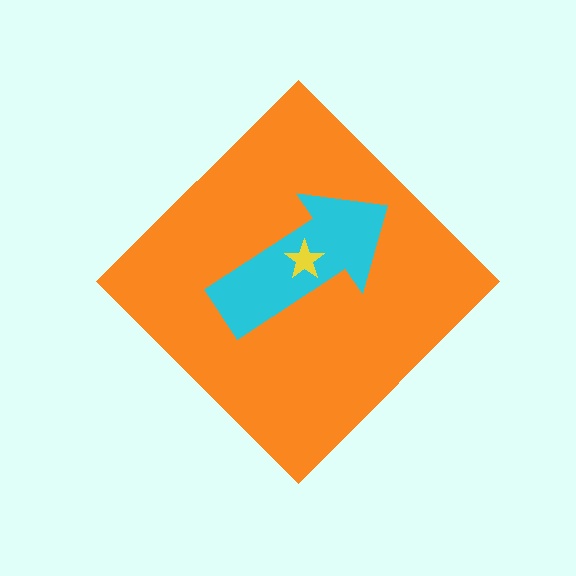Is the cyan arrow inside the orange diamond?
Yes.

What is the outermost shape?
The orange diamond.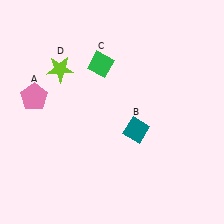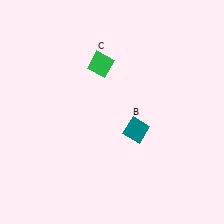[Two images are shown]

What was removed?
The lime star (D), the pink pentagon (A) were removed in Image 2.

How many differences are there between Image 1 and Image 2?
There are 2 differences between the two images.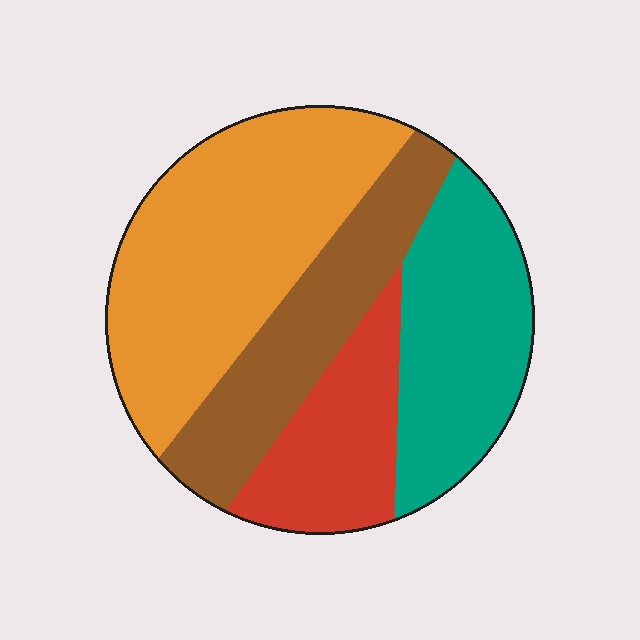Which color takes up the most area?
Orange, at roughly 40%.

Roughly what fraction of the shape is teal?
Teal covers roughly 25% of the shape.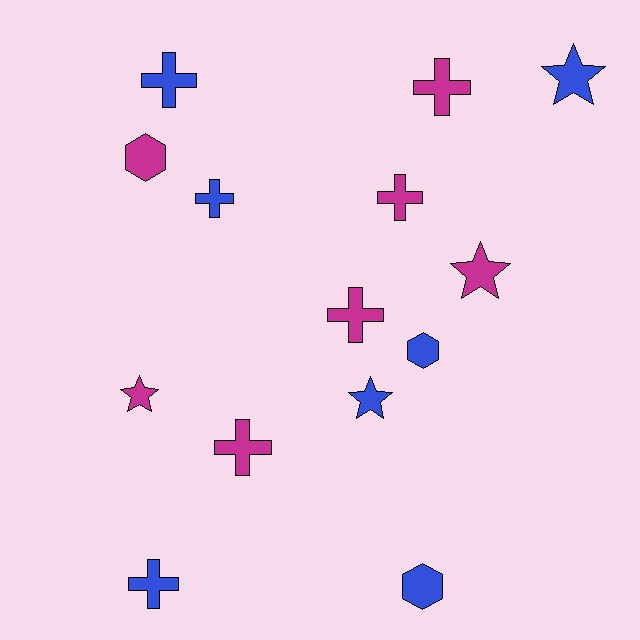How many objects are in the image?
There are 14 objects.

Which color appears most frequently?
Blue, with 7 objects.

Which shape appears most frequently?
Cross, with 7 objects.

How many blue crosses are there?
There are 3 blue crosses.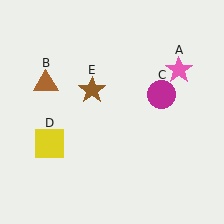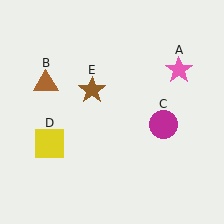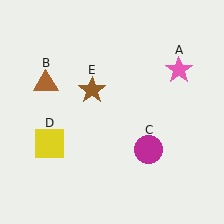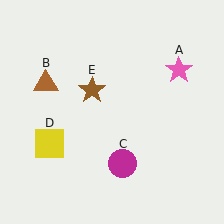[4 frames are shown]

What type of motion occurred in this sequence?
The magenta circle (object C) rotated clockwise around the center of the scene.